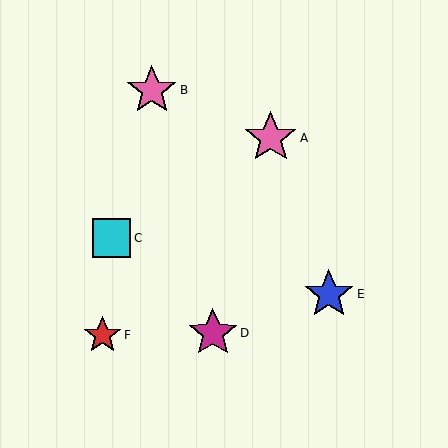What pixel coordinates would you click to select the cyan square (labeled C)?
Click at (111, 238) to select the cyan square C.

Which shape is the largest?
The pink star (labeled A) is the largest.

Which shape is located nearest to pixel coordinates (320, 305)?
The blue star (labeled E) at (329, 294) is nearest to that location.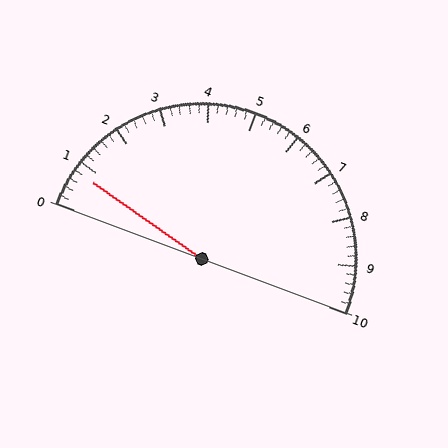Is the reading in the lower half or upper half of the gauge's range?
The reading is in the lower half of the range (0 to 10).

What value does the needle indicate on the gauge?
The needle indicates approximately 0.8.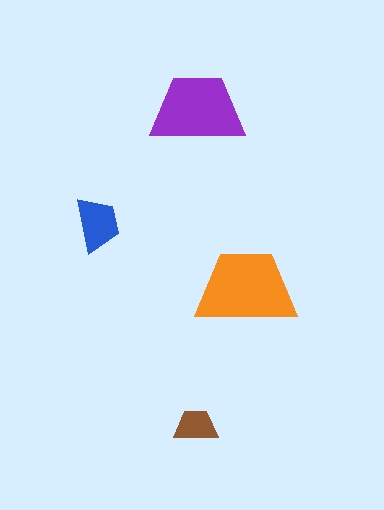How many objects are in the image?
There are 4 objects in the image.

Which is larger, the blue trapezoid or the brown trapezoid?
The blue one.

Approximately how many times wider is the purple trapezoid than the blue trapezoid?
About 1.5 times wider.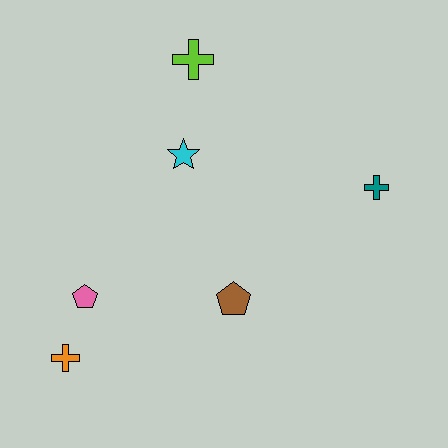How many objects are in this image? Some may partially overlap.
There are 6 objects.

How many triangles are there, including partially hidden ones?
There are no triangles.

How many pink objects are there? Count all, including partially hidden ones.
There is 1 pink object.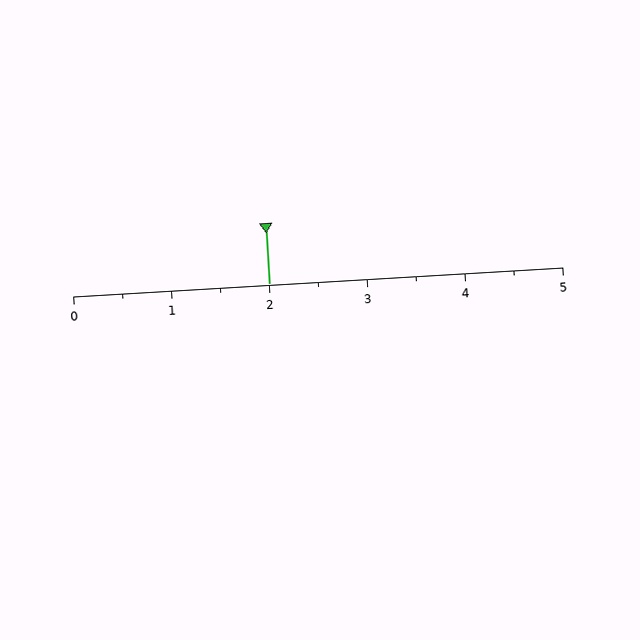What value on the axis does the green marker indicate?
The marker indicates approximately 2.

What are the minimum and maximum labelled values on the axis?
The axis runs from 0 to 5.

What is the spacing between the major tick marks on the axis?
The major ticks are spaced 1 apart.